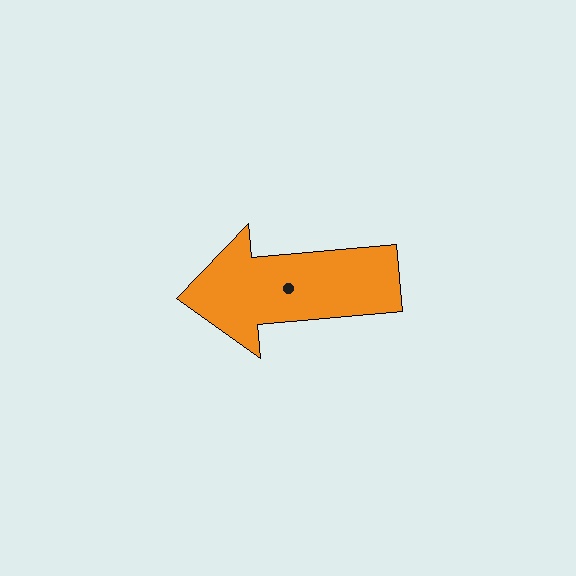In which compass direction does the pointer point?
West.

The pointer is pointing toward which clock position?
Roughly 9 o'clock.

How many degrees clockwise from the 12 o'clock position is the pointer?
Approximately 265 degrees.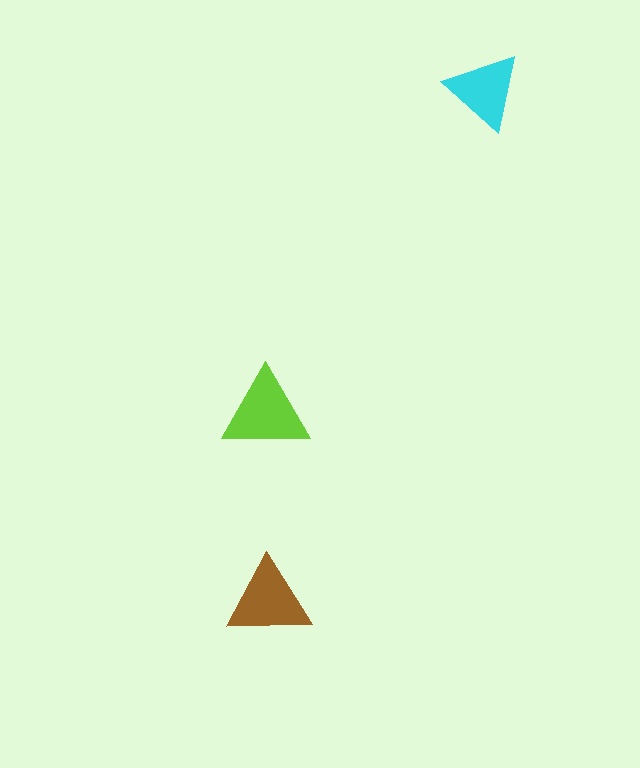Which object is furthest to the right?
The cyan triangle is rightmost.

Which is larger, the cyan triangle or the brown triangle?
The brown one.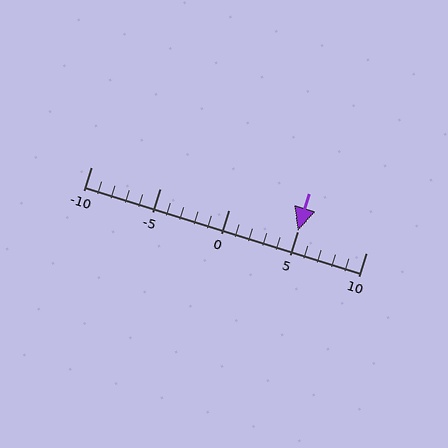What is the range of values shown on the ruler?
The ruler shows values from -10 to 10.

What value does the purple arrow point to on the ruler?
The purple arrow points to approximately 5.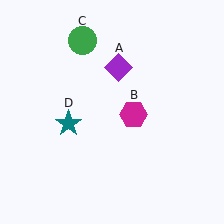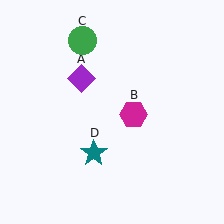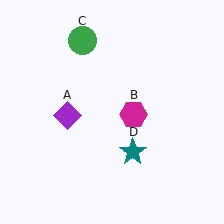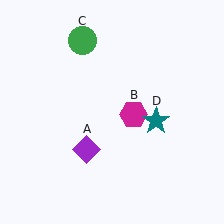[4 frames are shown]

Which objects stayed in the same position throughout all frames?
Magenta hexagon (object B) and green circle (object C) remained stationary.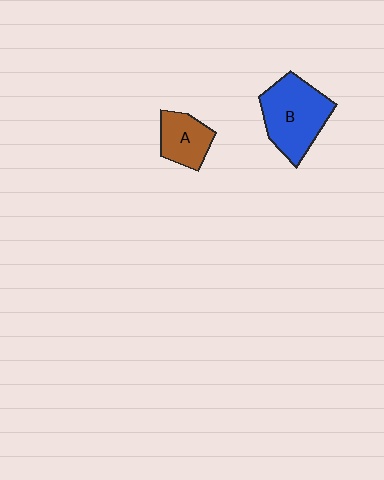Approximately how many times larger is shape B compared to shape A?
Approximately 1.8 times.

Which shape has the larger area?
Shape B (blue).